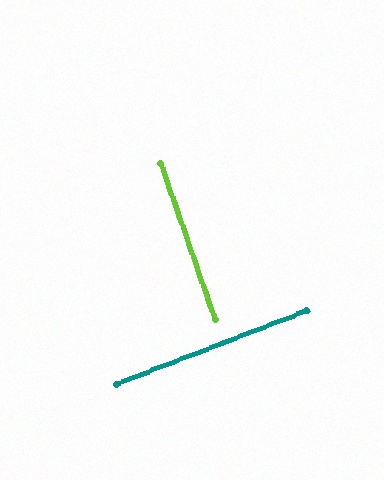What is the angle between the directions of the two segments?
Approximately 88 degrees.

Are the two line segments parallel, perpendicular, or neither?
Perpendicular — they meet at approximately 88°.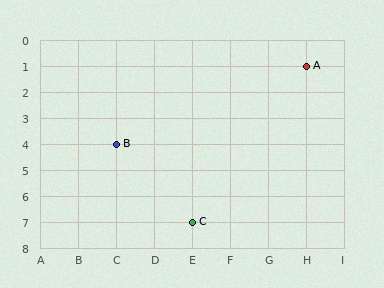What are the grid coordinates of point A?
Point A is at grid coordinates (H, 1).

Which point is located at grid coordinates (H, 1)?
Point A is at (H, 1).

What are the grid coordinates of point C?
Point C is at grid coordinates (E, 7).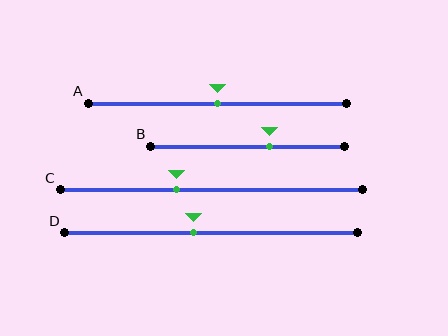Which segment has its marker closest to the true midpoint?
Segment A has its marker closest to the true midpoint.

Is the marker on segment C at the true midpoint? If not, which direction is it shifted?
No, the marker on segment C is shifted to the left by about 12% of the segment length.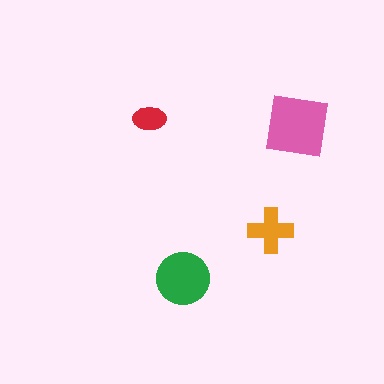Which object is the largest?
The pink square.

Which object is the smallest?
The red ellipse.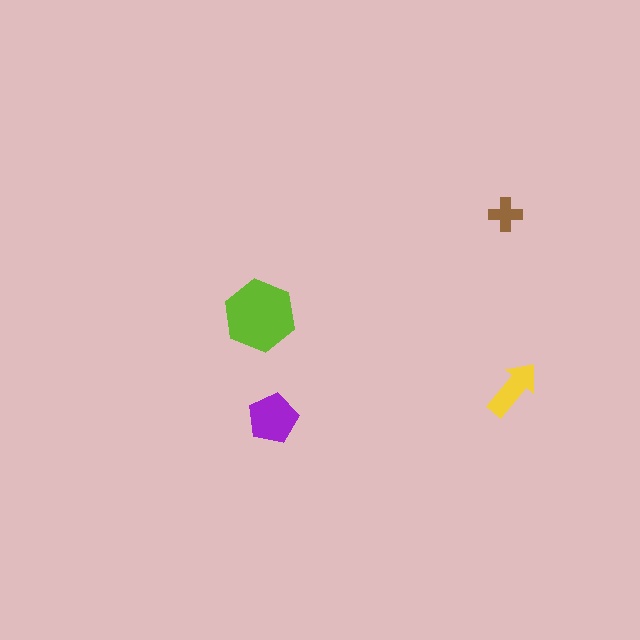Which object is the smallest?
The brown cross.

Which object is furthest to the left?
The lime hexagon is leftmost.